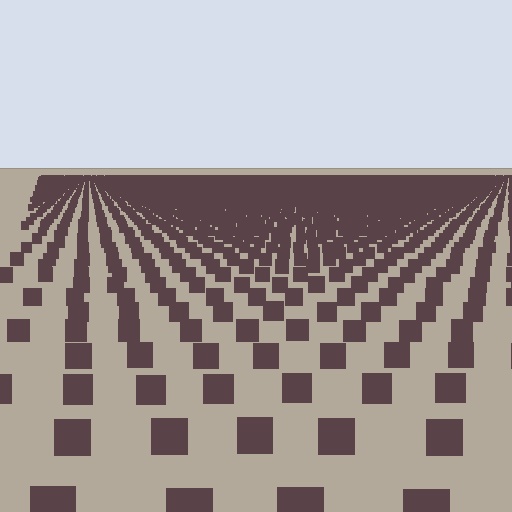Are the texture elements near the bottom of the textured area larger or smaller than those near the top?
Larger. Near the bottom, elements are closer to the viewer and appear at a bigger on-screen size.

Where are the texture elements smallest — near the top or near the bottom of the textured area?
Near the top.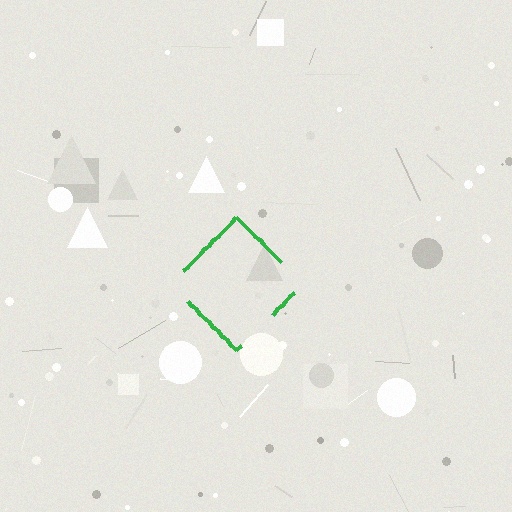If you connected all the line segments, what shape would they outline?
They would outline a diamond.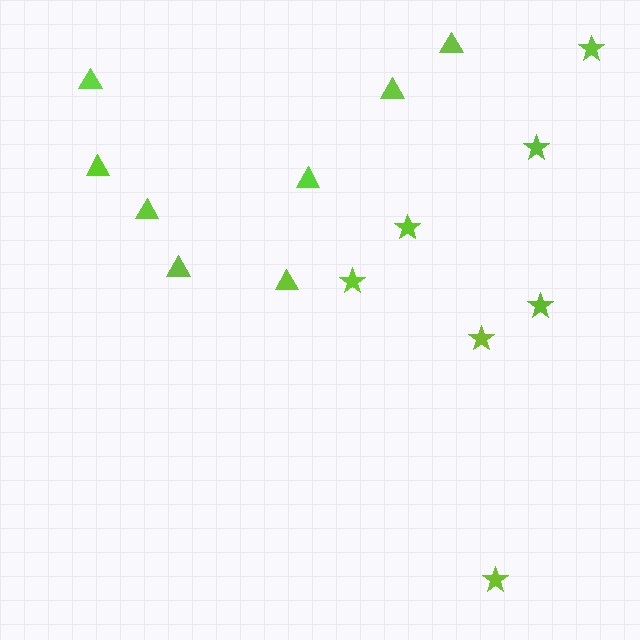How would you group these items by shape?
There are 2 groups: one group of stars (7) and one group of triangles (8).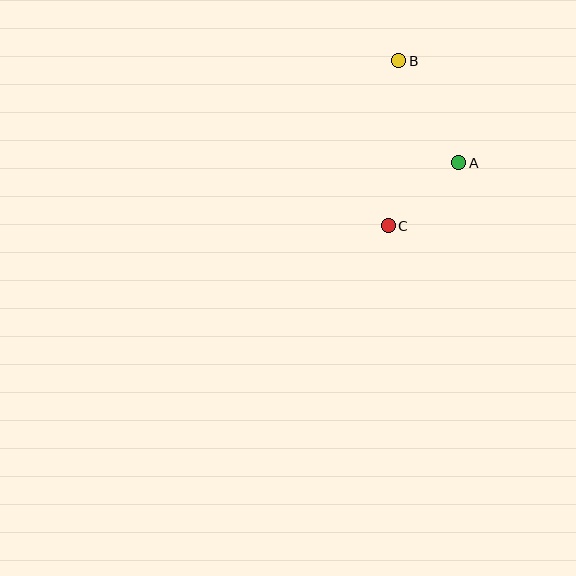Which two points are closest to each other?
Points A and C are closest to each other.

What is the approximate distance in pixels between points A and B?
The distance between A and B is approximately 118 pixels.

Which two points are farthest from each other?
Points B and C are farthest from each other.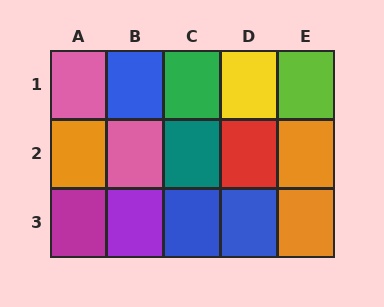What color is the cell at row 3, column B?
Purple.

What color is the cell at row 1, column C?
Green.